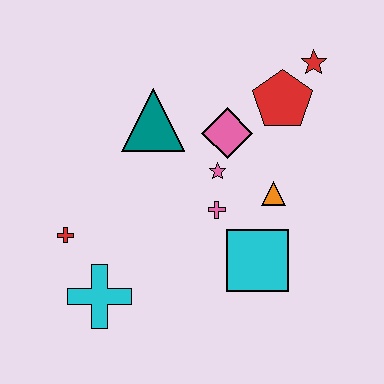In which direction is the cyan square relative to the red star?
The cyan square is below the red star.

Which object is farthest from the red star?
The cyan cross is farthest from the red star.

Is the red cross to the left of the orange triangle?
Yes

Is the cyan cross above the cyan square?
No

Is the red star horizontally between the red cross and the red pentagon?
No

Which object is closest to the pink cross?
The pink star is closest to the pink cross.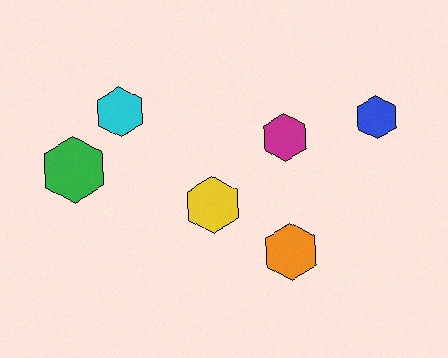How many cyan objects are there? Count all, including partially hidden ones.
There is 1 cyan object.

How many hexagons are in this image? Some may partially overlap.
There are 6 hexagons.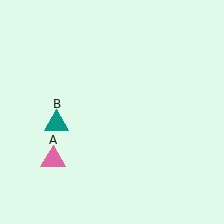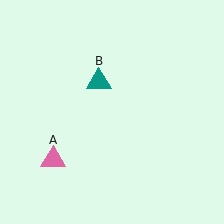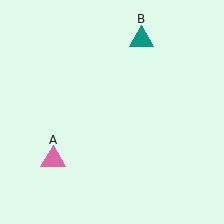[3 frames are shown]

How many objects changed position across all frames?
1 object changed position: teal triangle (object B).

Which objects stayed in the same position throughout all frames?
Pink triangle (object A) remained stationary.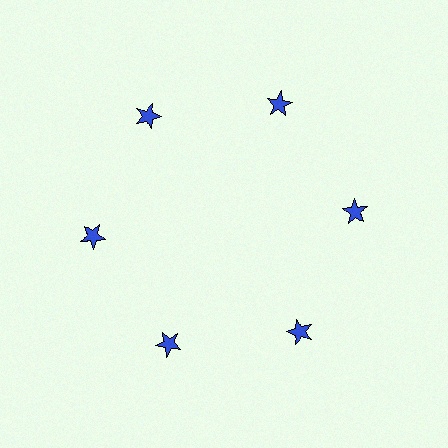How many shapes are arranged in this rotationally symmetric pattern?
There are 6 shapes, arranged in 6 groups of 1.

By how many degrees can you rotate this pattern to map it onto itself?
The pattern maps onto itself every 60 degrees of rotation.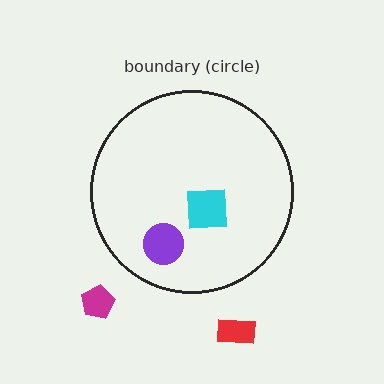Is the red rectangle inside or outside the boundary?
Outside.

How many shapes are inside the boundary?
2 inside, 2 outside.